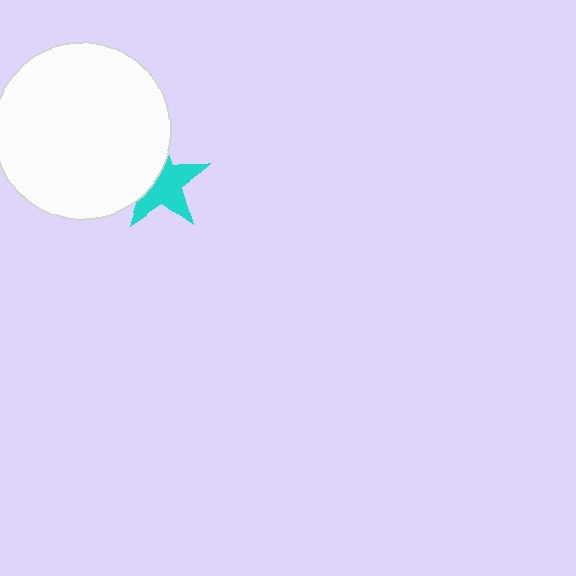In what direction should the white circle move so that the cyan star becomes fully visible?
The white circle should move left. That is the shortest direction to clear the overlap and leave the cyan star fully visible.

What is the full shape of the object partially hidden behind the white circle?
The partially hidden object is a cyan star.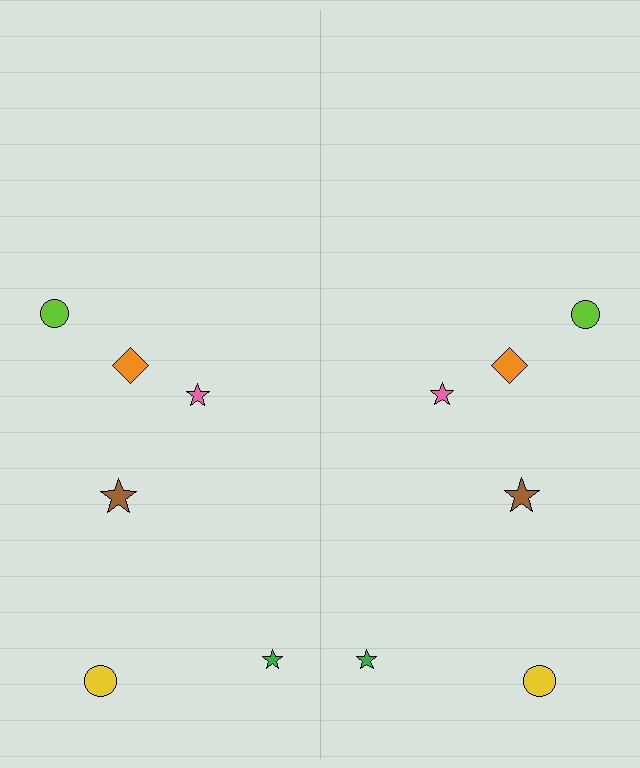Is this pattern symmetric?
Yes, this pattern has bilateral (reflection) symmetry.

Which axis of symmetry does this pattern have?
The pattern has a vertical axis of symmetry running through the center of the image.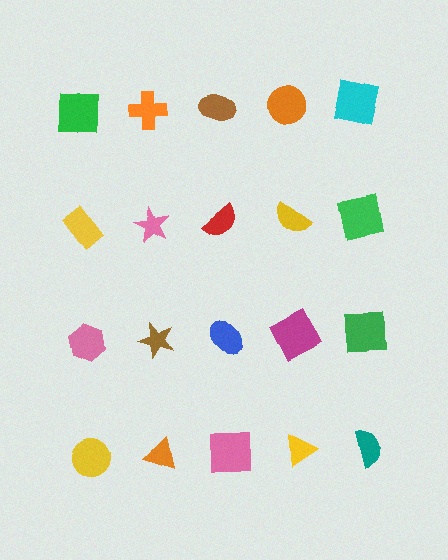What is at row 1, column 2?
An orange cross.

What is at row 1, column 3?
A brown ellipse.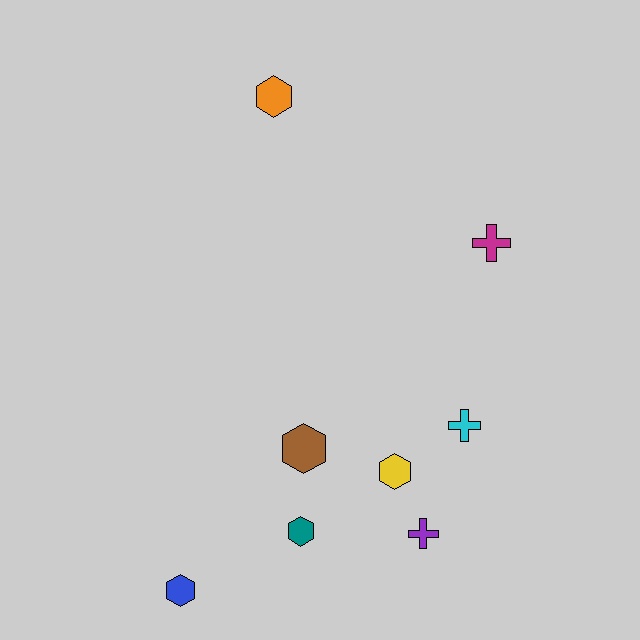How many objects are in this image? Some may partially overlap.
There are 8 objects.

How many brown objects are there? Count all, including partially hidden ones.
There is 1 brown object.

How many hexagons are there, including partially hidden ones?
There are 5 hexagons.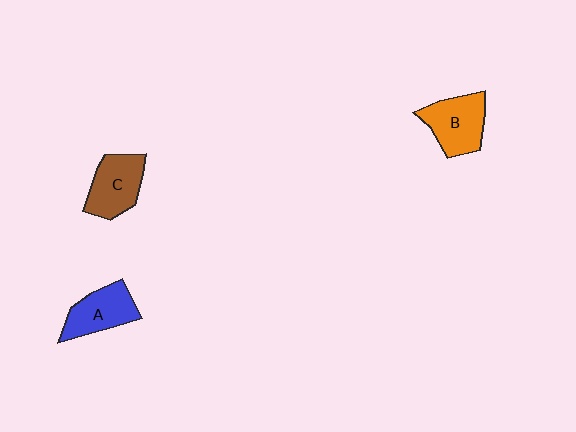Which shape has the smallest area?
Shape A (blue).